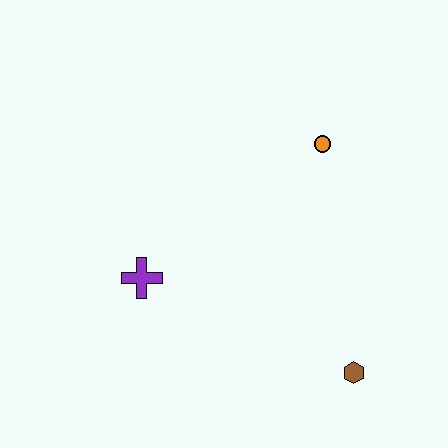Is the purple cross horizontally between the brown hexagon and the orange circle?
No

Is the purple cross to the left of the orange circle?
Yes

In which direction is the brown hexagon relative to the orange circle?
The brown hexagon is below the orange circle.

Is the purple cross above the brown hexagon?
Yes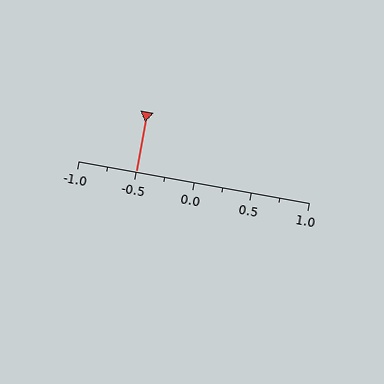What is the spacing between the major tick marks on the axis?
The major ticks are spaced 0.5 apart.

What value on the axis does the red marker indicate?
The marker indicates approximately -0.5.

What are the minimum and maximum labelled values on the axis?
The axis runs from -1.0 to 1.0.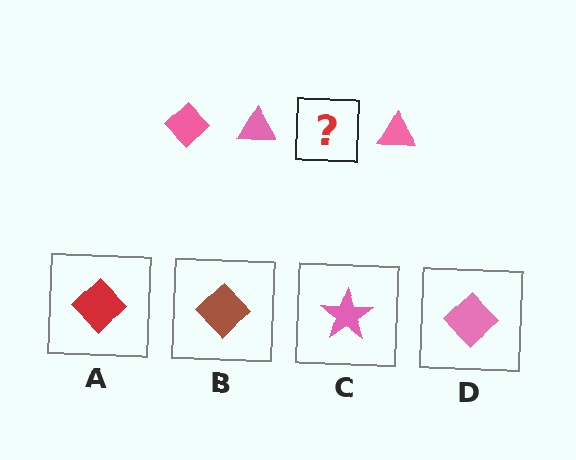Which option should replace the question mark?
Option D.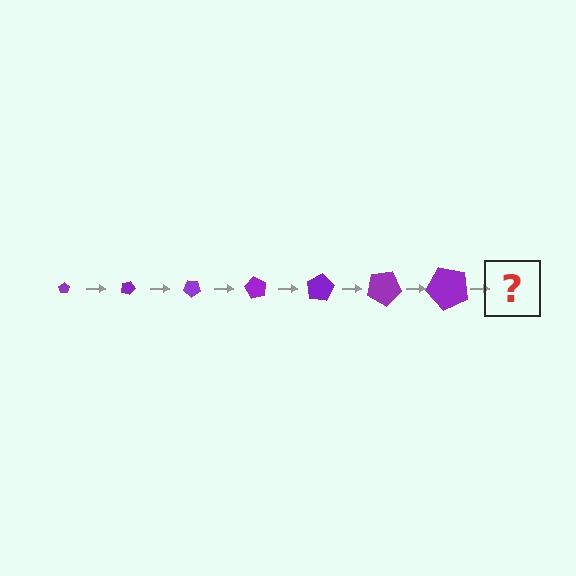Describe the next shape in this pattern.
It should be a pentagon, larger than the previous one and rotated 140 degrees from the start.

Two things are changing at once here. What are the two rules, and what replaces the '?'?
The two rules are that the pentagon grows larger each step and it rotates 20 degrees each step. The '?' should be a pentagon, larger than the previous one and rotated 140 degrees from the start.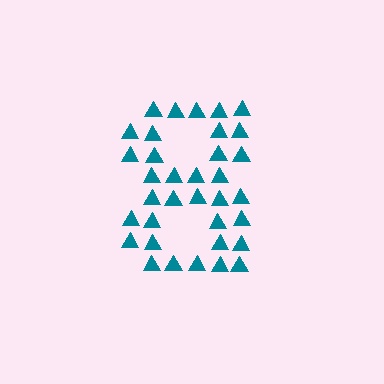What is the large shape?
The large shape is the digit 8.